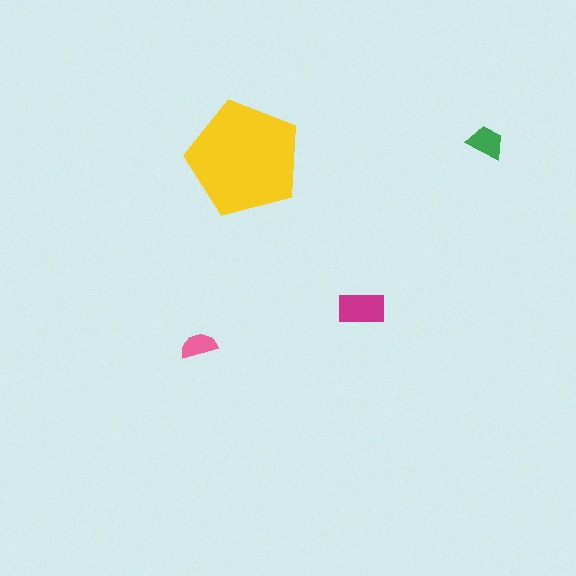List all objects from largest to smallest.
The yellow pentagon, the magenta rectangle, the green trapezoid, the pink semicircle.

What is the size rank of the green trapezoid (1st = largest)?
3rd.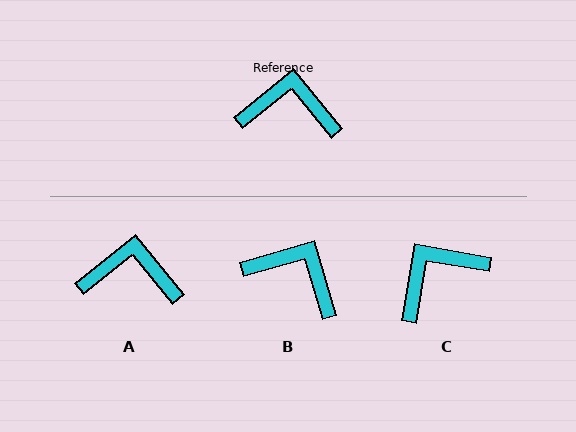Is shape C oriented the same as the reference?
No, it is off by about 41 degrees.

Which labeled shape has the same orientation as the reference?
A.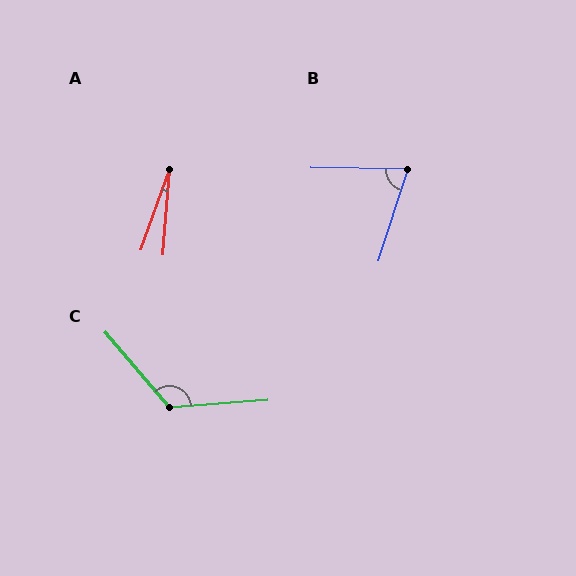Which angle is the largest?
C, at approximately 126 degrees.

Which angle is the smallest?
A, at approximately 15 degrees.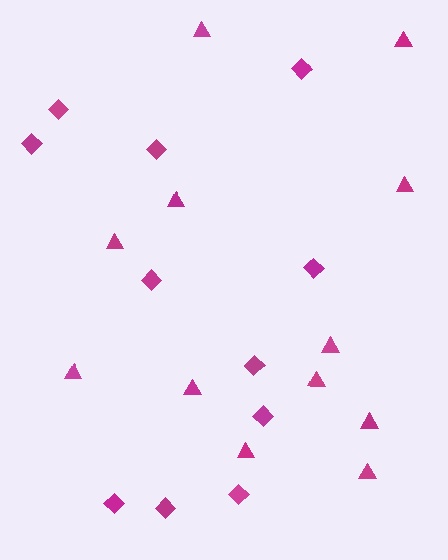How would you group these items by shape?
There are 2 groups: one group of triangles (12) and one group of diamonds (11).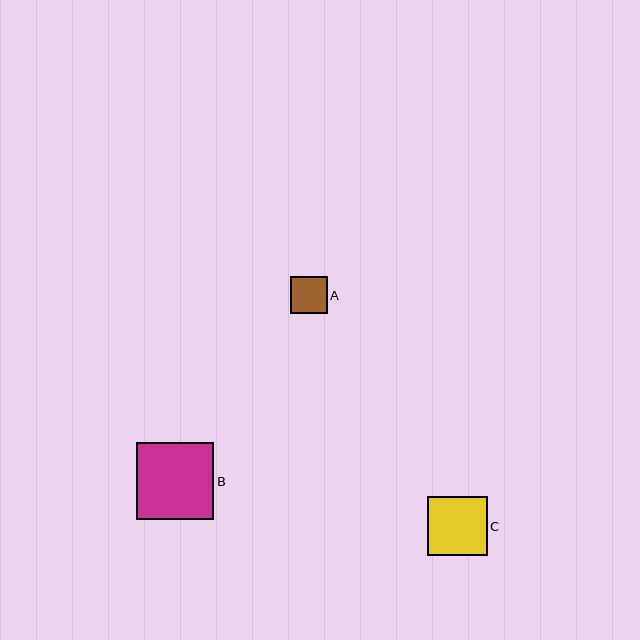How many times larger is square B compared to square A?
Square B is approximately 2.1 times the size of square A.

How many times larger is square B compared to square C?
Square B is approximately 1.3 times the size of square C.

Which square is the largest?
Square B is the largest with a size of approximately 77 pixels.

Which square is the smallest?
Square A is the smallest with a size of approximately 37 pixels.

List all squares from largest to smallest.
From largest to smallest: B, C, A.